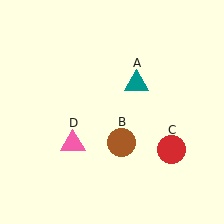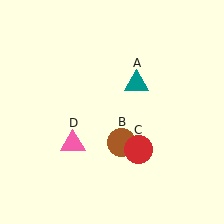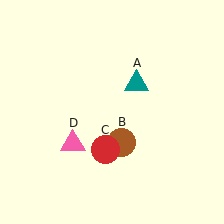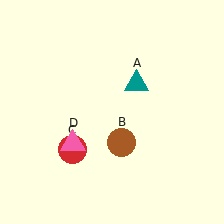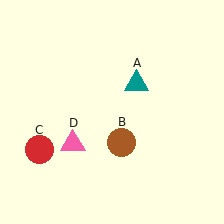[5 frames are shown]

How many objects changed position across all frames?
1 object changed position: red circle (object C).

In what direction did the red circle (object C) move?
The red circle (object C) moved left.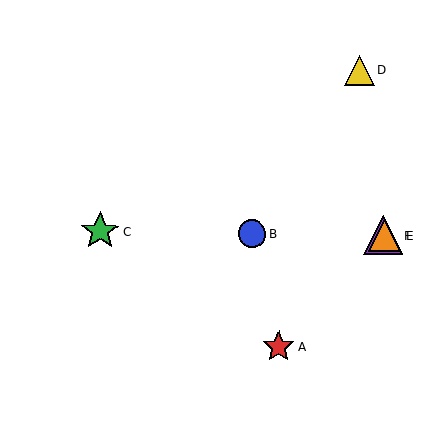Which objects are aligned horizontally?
Objects B, C, E, F are aligned horizontally.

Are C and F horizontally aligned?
Yes, both are at y≈231.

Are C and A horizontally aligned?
No, C is at y≈231 and A is at y≈347.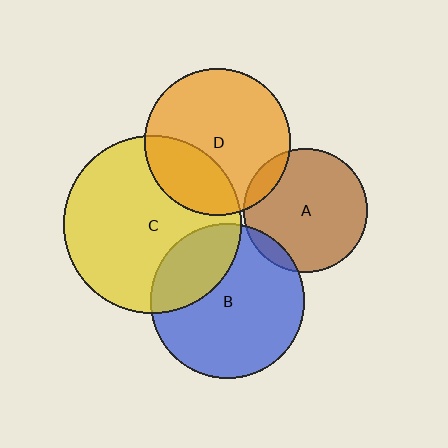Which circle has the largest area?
Circle C (yellow).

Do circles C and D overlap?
Yes.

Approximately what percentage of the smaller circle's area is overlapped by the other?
Approximately 30%.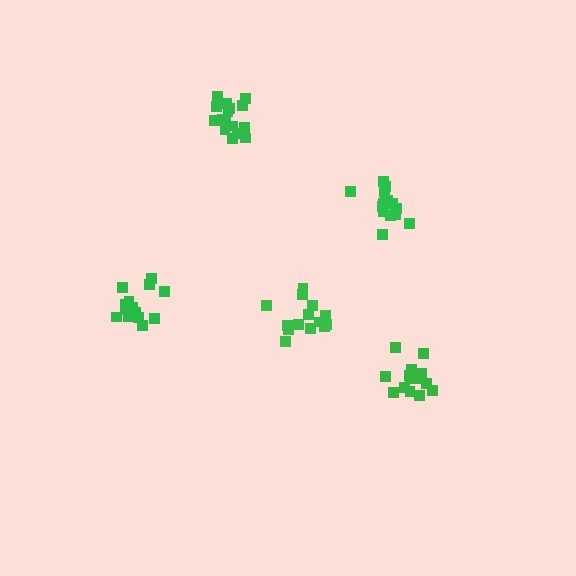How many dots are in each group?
Group 1: 14 dots, Group 2: 15 dots, Group 3: 14 dots, Group 4: 16 dots, Group 5: 15 dots (74 total).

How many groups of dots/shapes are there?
There are 5 groups.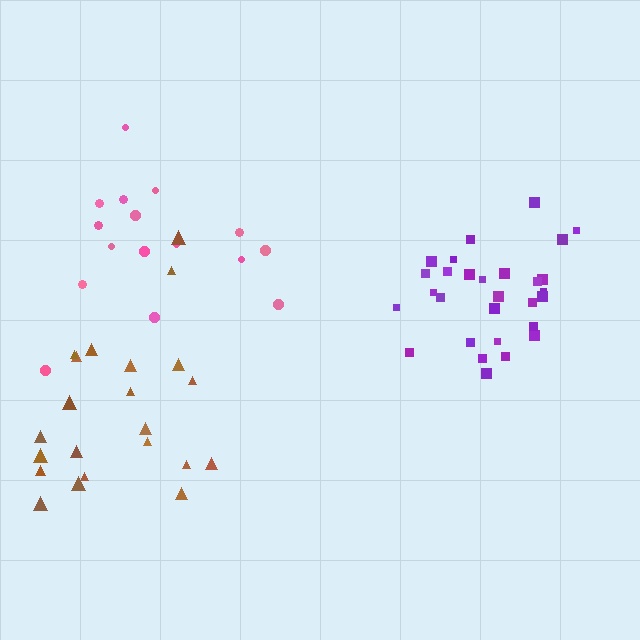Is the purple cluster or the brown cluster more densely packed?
Purple.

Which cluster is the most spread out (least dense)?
Pink.